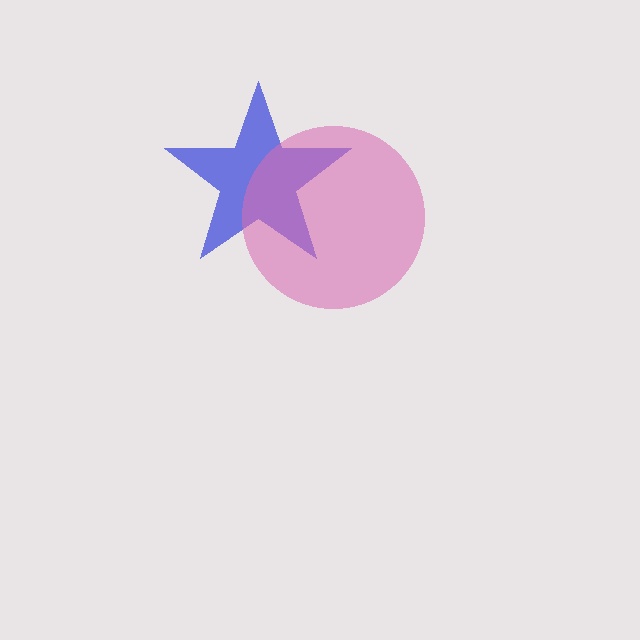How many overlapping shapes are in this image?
There are 2 overlapping shapes in the image.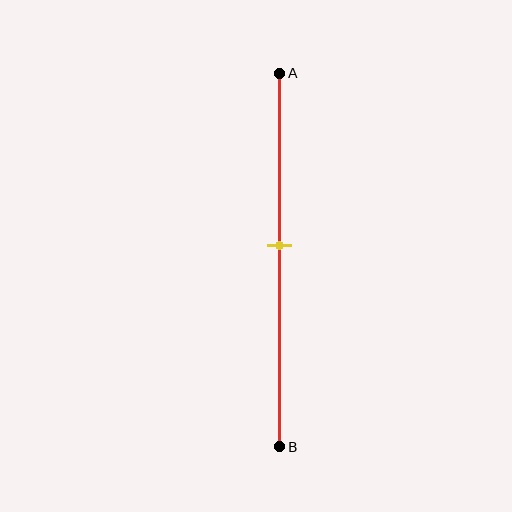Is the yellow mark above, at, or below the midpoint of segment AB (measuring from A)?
The yellow mark is above the midpoint of segment AB.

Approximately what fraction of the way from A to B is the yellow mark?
The yellow mark is approximately 45% of the way from A to B.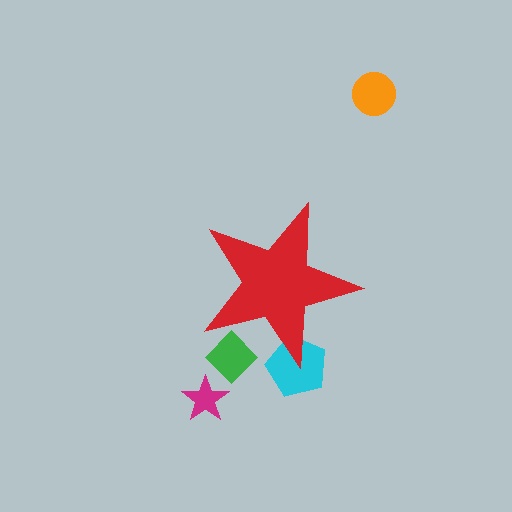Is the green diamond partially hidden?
Yes, the green diamond is partially hidden behind the red star.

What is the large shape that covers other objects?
A red star.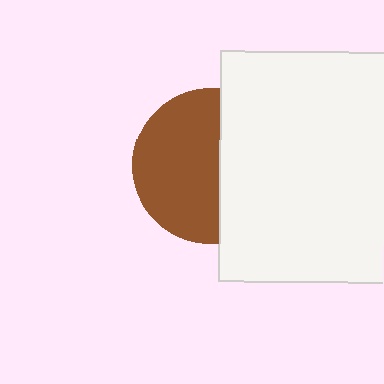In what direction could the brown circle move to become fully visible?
The brown circle could move left. That would shift it out from behind the white rectangle entirely.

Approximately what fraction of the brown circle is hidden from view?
Roughly 43% of the brown circle is hidden behind the white rectangle.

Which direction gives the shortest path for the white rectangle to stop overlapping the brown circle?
Moving right gives the shortest separation.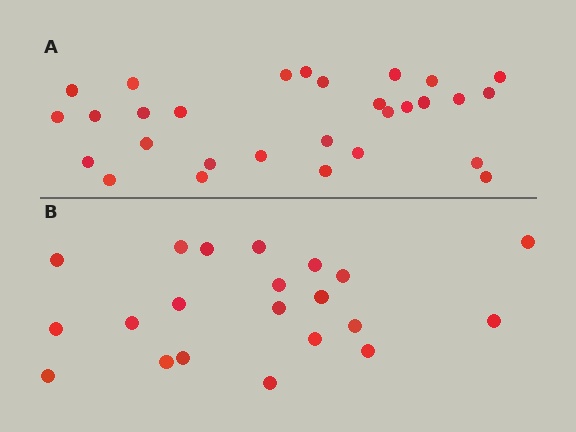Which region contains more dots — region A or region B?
Region A (the top region) has more dots.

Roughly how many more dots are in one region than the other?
Region A has roughly 8 or so more dots than region B.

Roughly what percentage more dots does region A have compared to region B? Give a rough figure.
About 40% more.